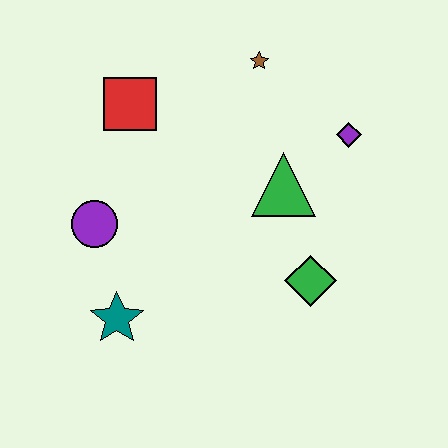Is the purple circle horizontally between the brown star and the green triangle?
No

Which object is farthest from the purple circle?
The purple diamond is farthest from the purple circle.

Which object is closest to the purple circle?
The teal star is closest to the purple circle.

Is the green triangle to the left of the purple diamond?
Yes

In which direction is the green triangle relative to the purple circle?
The green triangle is to the right of the purple circle.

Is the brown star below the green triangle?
No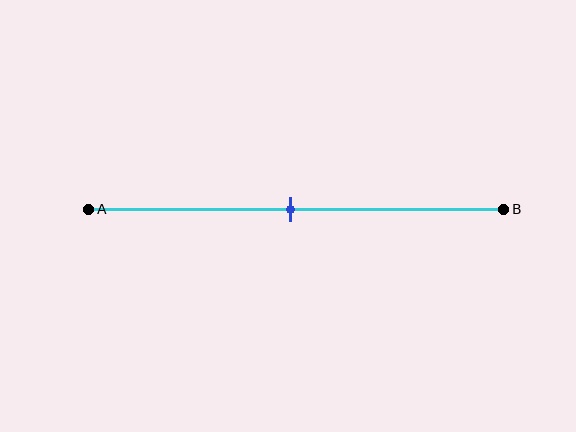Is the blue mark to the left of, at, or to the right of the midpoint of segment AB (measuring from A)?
The blue mark is approximately at the midpoint of segment AB.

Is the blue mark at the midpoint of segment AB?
Yes, the mark is approximately at the midpoint.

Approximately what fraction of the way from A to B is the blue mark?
The blue mark is approximately 50% of the way from A to B.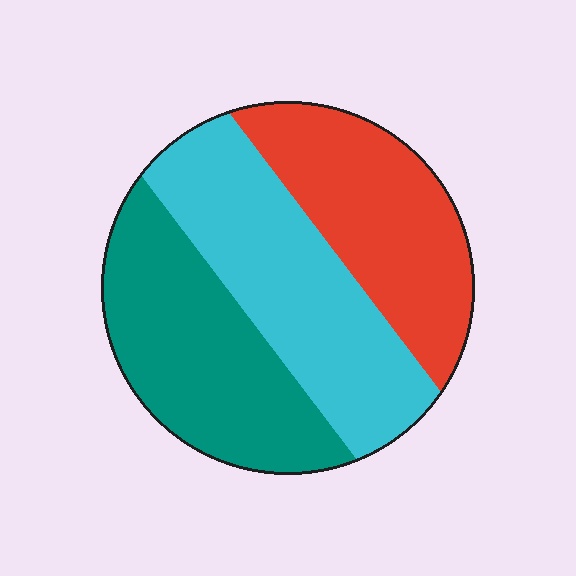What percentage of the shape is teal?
Teal covers around 35% of the shape.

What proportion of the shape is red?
Red takes up between a sixth and a third of the shape.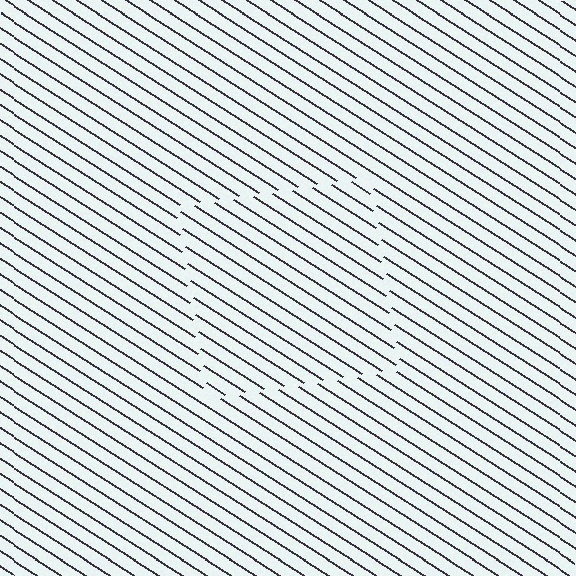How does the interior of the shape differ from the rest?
The interior of the shape contains the same grating, shifted by half a period — the contour is defined by the phase discontinuity where line-ends from the inner and outer gratings abut.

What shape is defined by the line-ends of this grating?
An illusory square. The interior of the shape contains the same grating, shifted by half a period — the contour is defined by the phase discontinuity where line-ends from the inner and outer gratings abut.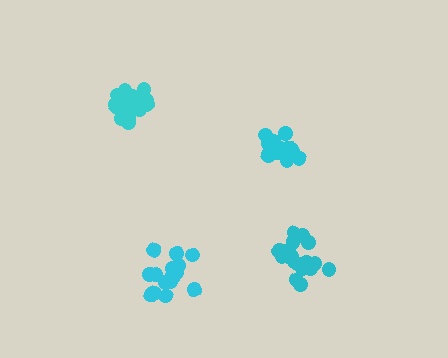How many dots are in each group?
Group 1: 18 dots, Group 2: 17 dots, Group 3: 17 dots, Group 4: 18 dots (70 total).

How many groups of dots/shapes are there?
There are 4 groups.